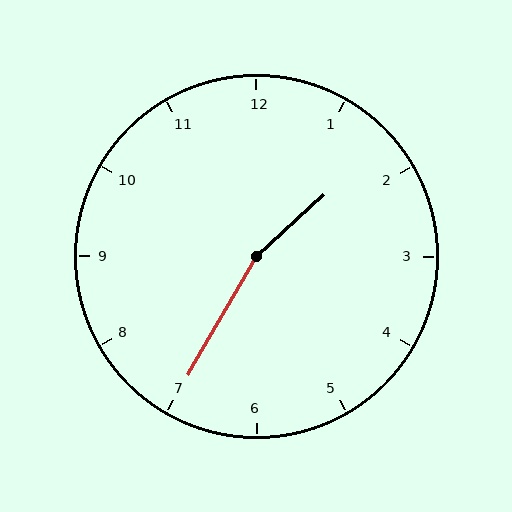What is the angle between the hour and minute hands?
Approximately 162 degrees.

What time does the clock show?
1:35.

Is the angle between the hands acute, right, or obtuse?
It is obtuse.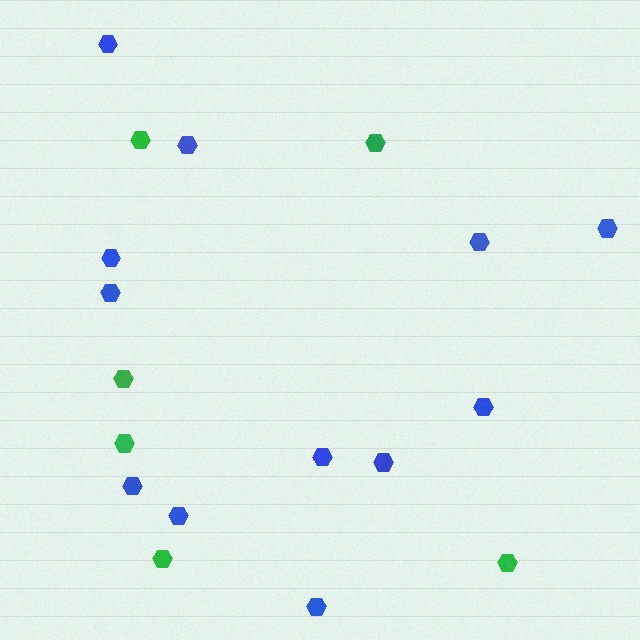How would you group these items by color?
There are 2 groups: one group of blue hexagons (12) and one group of green hexagons (6).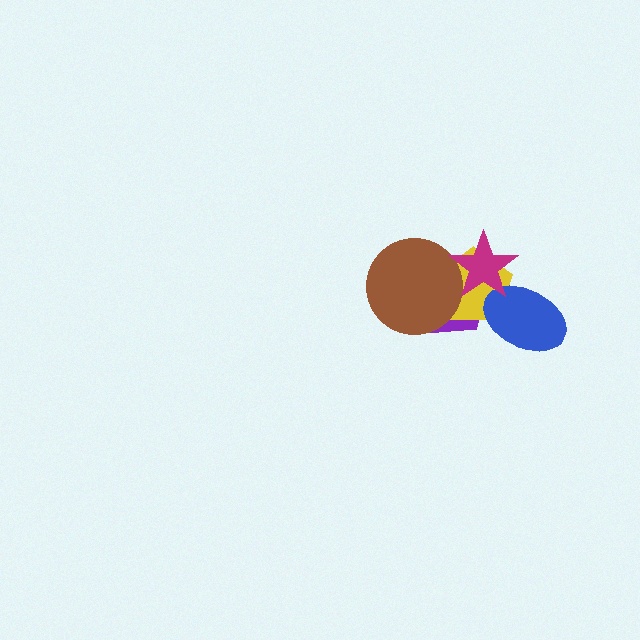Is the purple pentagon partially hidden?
Yes, it is partially covered by another shape.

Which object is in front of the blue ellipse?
The magenta star is in front of the blue ellipse.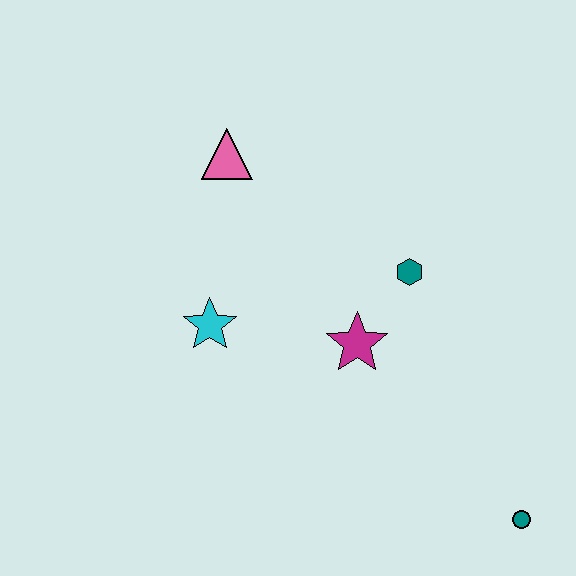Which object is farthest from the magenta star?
The teal circle is farthest from the magenta star.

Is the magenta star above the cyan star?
No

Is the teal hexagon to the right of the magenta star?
Yes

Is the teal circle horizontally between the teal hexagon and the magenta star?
No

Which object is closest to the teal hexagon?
The magenta star is closest to the teal hexagon.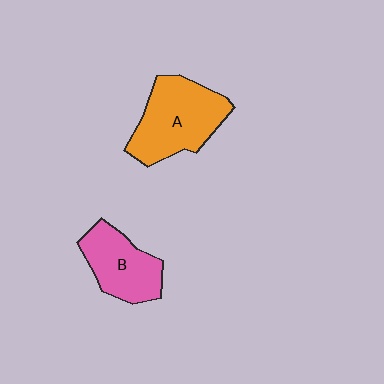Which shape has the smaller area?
Shape B (pink).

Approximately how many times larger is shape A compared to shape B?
Approximately 1.4 times.